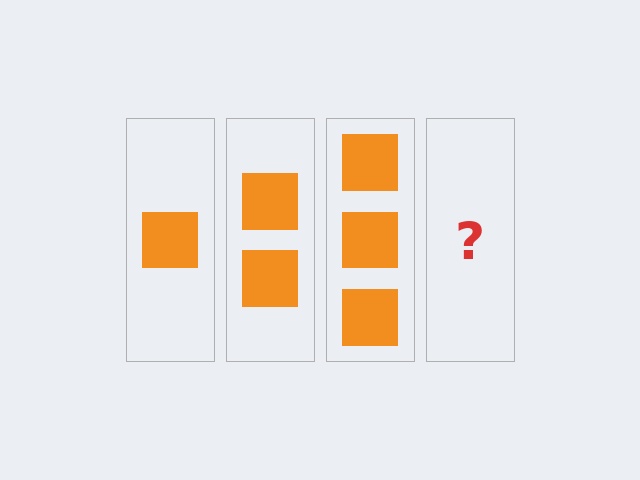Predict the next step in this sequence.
The next step is 4 squares.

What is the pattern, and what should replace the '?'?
The pattern is that each step adds one more square. The '?' should be 4 squares.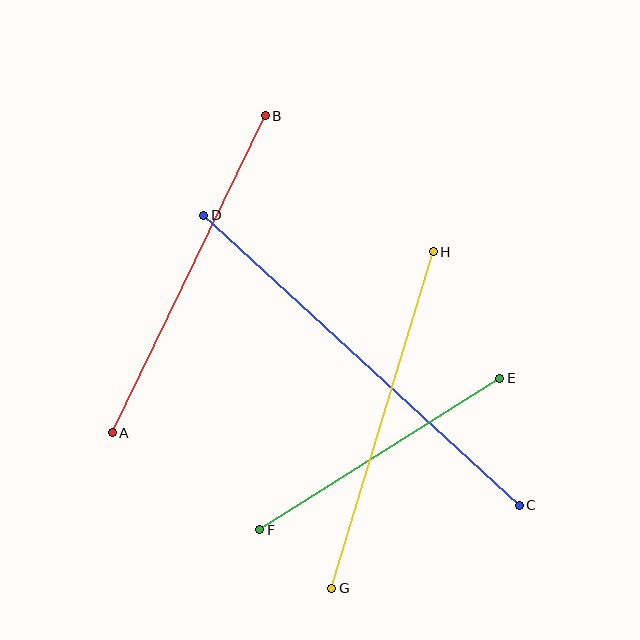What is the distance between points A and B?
The distance is approximately 352 pixels.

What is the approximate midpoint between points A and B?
The midpoint is at approximately (189, 274) pixels.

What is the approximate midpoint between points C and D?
The midpoint is at approximately (362, 360) pixels.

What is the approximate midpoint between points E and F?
The midpoint is at approximately (380, 454) pixels.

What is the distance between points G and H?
The distance is approximately 352 pixels.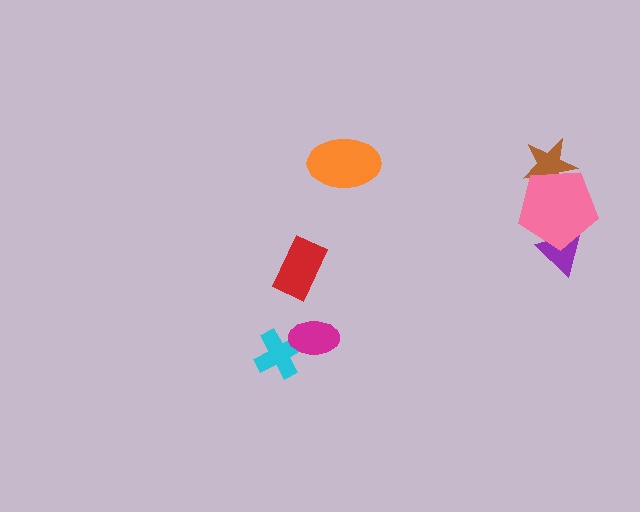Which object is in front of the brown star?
The pink pentagon is in front of the brown star.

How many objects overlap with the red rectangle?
0 objects overlap with the red rectangle.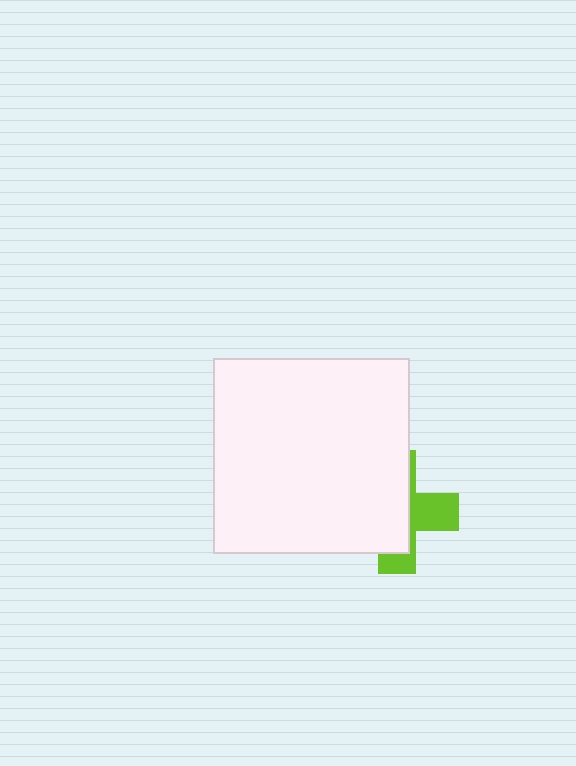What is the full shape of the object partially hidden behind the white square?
The partially hidden object is a lime cross.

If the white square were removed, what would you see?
You would see the complete lime cross.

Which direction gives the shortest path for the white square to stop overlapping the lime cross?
Moving left gives the shortest separation.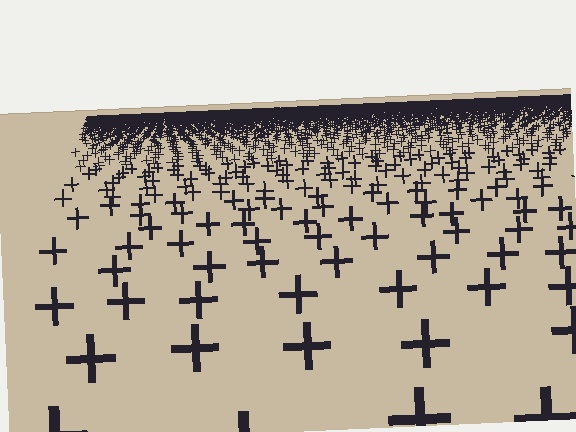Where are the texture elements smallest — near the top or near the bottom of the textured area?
Near the top.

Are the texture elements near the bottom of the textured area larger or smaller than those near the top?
Larger. Near the bottom, elements are closer to the viewer and appear at a bigger on-screen size.